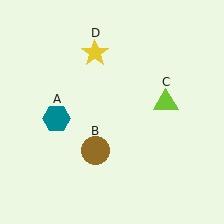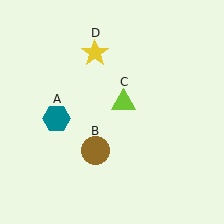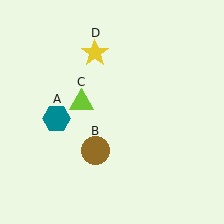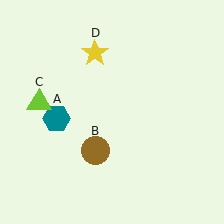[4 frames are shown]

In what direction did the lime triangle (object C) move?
The lime triangle (object C) moved left.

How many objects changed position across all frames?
1 object changed position: lime triangle (object C).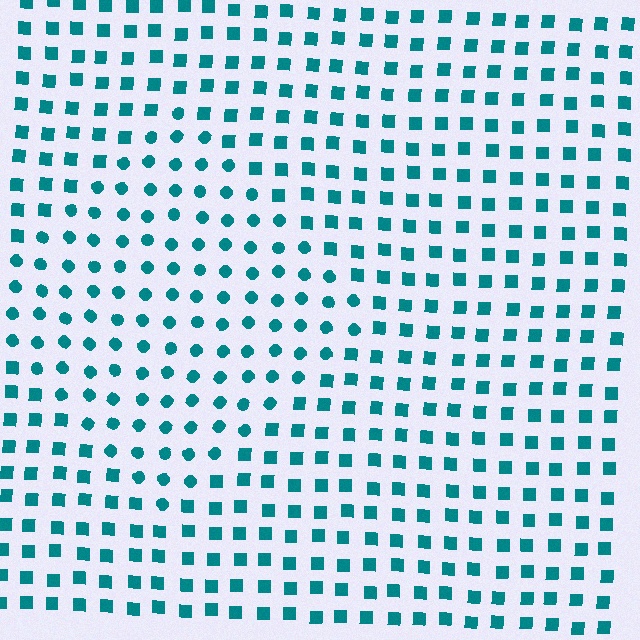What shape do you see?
I see a diamond.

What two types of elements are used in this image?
The image uses circles inside the diamond region and squares outside it.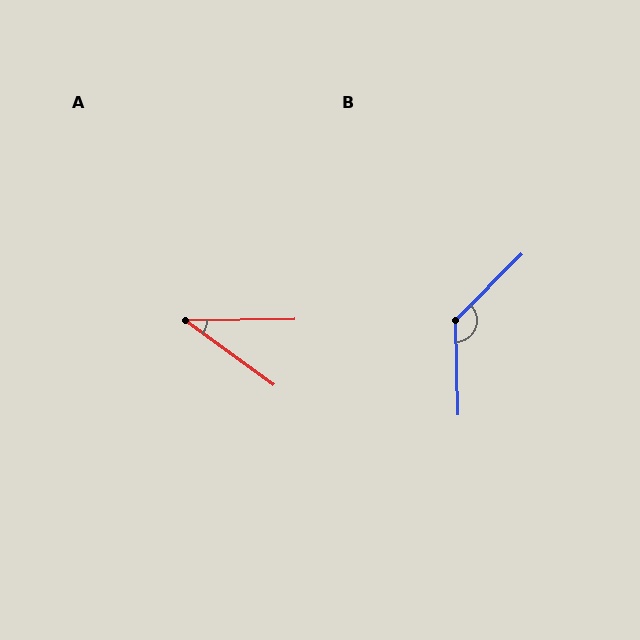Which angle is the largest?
B, at approximately 133 degrees.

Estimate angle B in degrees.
Approximately 133 degrees.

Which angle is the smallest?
A, at approximately 37 degrees.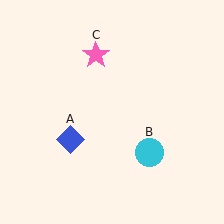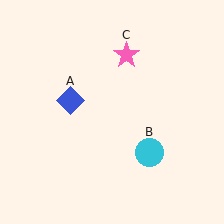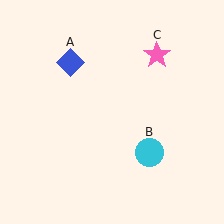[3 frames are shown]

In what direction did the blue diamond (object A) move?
The blue diamond (object A) moved up.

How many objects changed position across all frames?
2 objects changed position: blue diamond (object A), pink star (object C).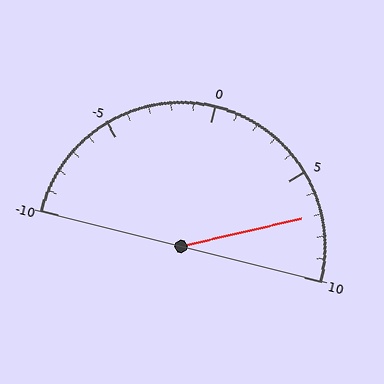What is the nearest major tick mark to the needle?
The nearest major tick mark is 5.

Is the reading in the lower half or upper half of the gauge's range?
The reading is in the upper half of the range (-10 to 10).